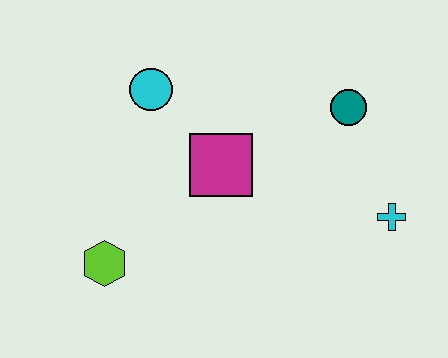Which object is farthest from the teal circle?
The lime hexagon is farthest from the teal circle.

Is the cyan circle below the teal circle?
No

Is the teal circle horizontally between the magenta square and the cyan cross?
Yes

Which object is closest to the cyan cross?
The teal circle is closest to the cyan cross.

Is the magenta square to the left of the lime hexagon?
No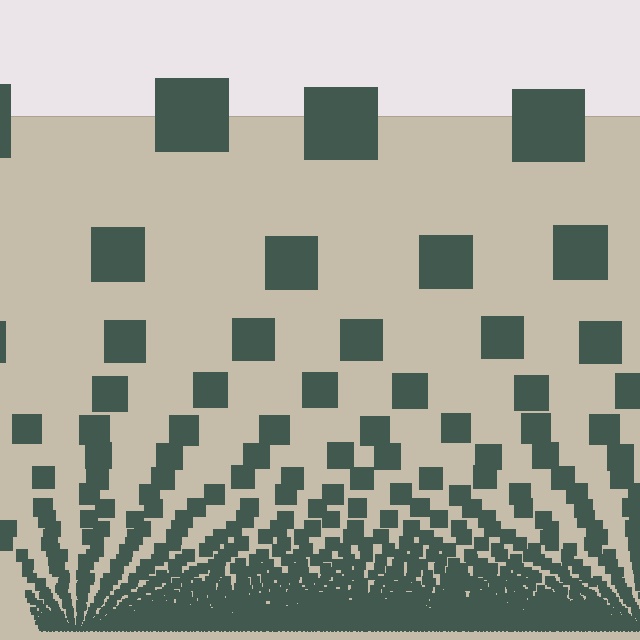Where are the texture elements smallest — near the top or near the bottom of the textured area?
Near the bottom.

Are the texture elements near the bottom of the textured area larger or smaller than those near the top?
Smaller. The gradient is inverted — elements near the bottom are smaller and denser.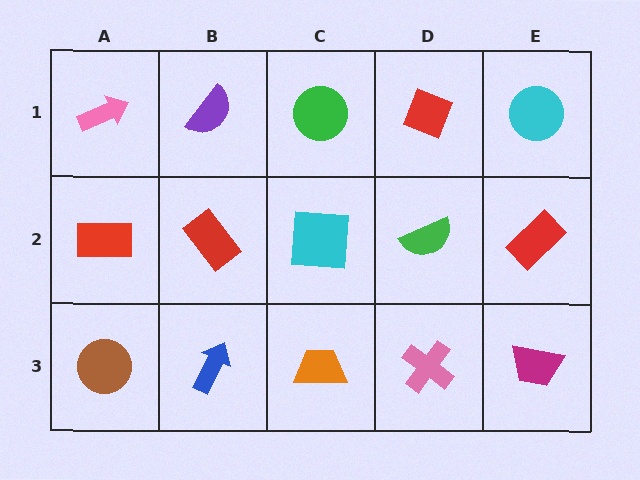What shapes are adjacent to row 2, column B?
A purple semicircle (row 1, column B), a blue arrow (row 3, column B), a red rectangle (row 2, column A), a cyan square (row 2, column C).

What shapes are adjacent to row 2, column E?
A cyan circle (row 1, column E), a magenta trapezoid (row 3, column E), a green semicircle (row 2, column D).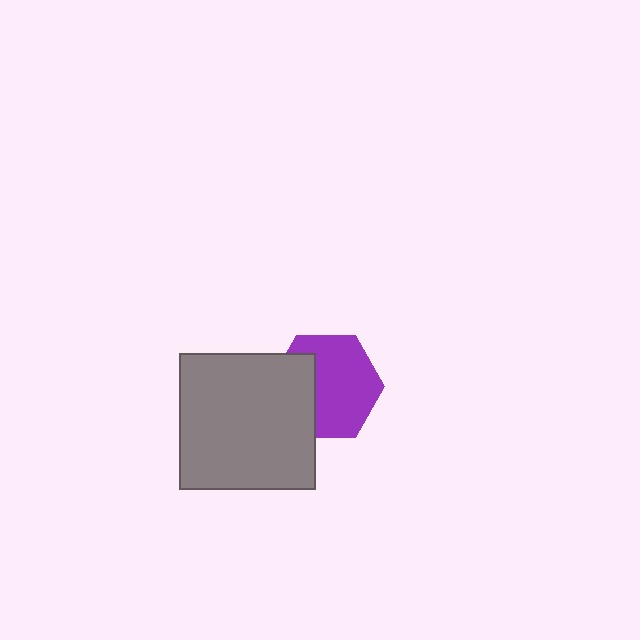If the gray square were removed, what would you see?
You would see the complete purple hexagon.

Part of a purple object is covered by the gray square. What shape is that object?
It is a hexagon.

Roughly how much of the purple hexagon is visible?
Most of it is visible (roughly 67%).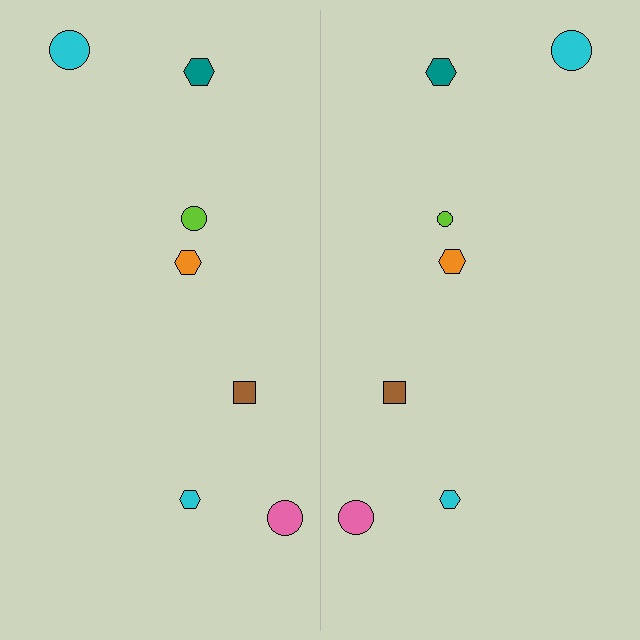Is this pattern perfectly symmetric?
No, the pattern is not perfectly symmetric. The lime circle on the right side has a different size than its mirror counterpart.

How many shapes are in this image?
There are 14 shapes in this image.